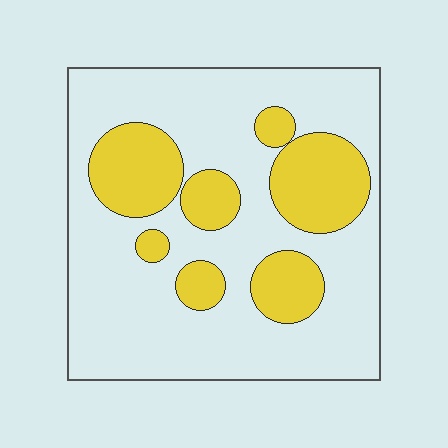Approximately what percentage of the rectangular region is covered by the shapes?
Approximately 25%.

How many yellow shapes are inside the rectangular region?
7.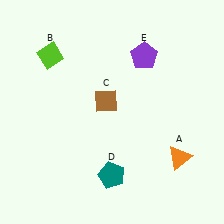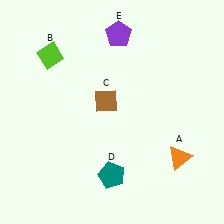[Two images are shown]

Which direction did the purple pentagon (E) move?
The purple pentagon (E) moved left.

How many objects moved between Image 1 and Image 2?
1 object moved between the two images.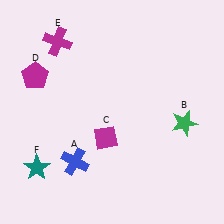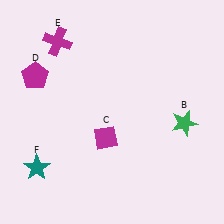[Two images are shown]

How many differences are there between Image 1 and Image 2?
There is 1 difference between the two images.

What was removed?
The blue cross (A) was removed in Image 2.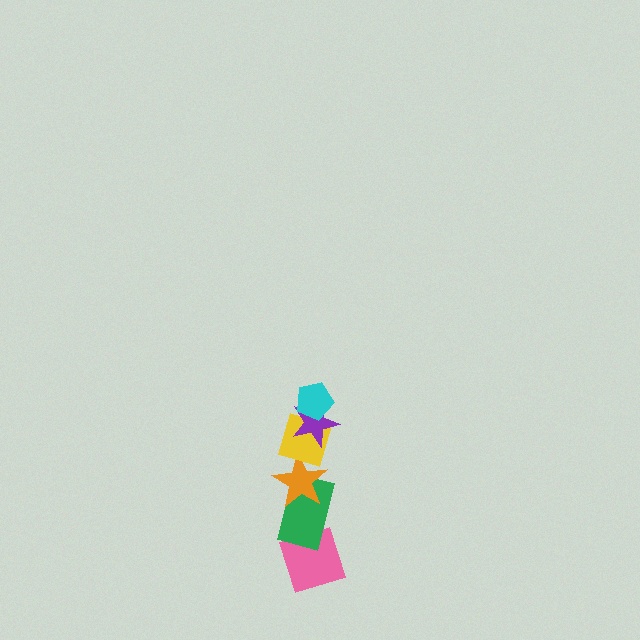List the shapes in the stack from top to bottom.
From top to bottom: the cyan pentagon, the purple star, the yellow diamond, the orange star, the green rectangle, the pink diamond.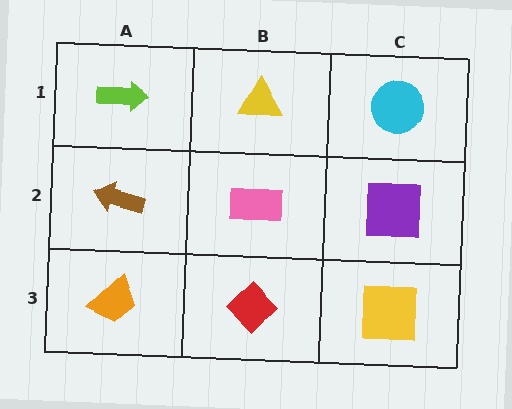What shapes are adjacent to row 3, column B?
A pink rectangle (row 2, column B), an orange trapezoid (row 3, column A), a yellow square (row 3, column C).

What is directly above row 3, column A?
A brown arrow.